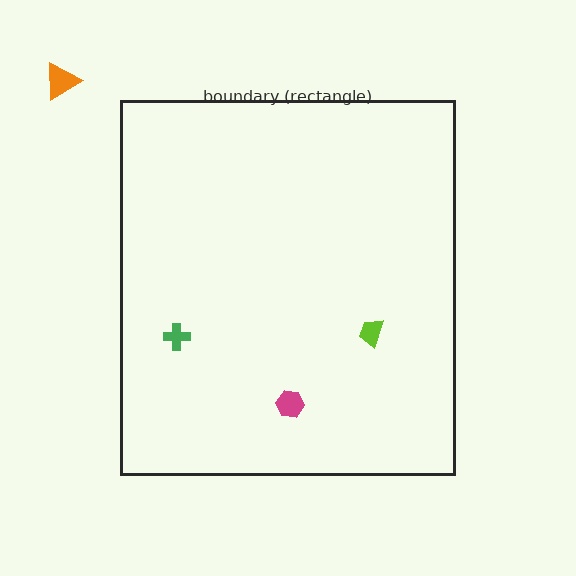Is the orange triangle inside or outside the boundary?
Outside.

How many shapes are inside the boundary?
3 inside, 1 outside.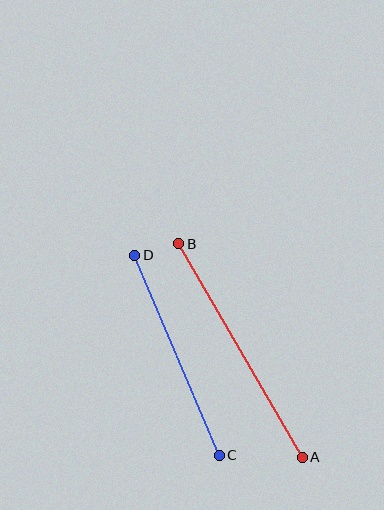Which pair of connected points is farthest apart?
Points A and B are farthest apart.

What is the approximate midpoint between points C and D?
The midpoint is at approximately (177, 355) pixels.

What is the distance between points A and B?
The distance is approximately 247 pixels.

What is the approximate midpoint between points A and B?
The midpoint is at approximately (241, 351) pixels.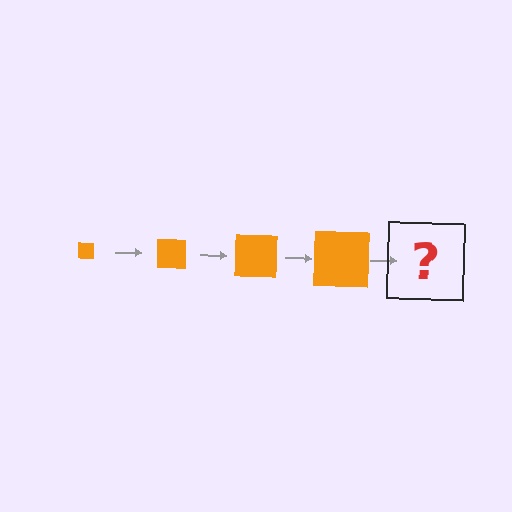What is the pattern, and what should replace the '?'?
The pattern is that the square gets progressively larger each step. The '?' should be an orange square, larger than the previous one.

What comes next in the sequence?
The next element should be an orange square, larger than the previous one.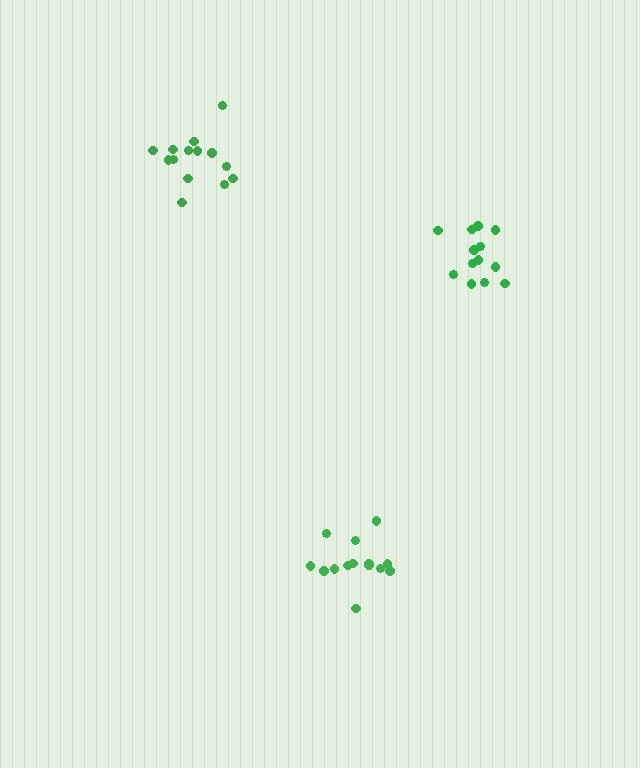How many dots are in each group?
Group 1: 14 dots, Group 2: 14 dots, Group 3: 13 dots (41 total).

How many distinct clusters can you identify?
There are 3 distinct clusters.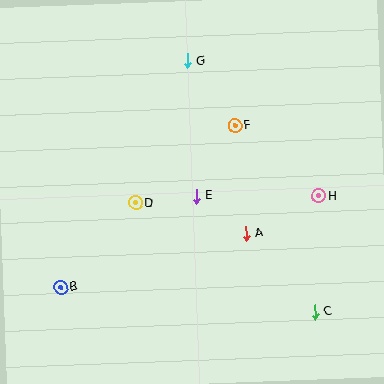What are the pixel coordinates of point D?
Point D is at (136, 203).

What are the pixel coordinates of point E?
Point E is at (196, 196).